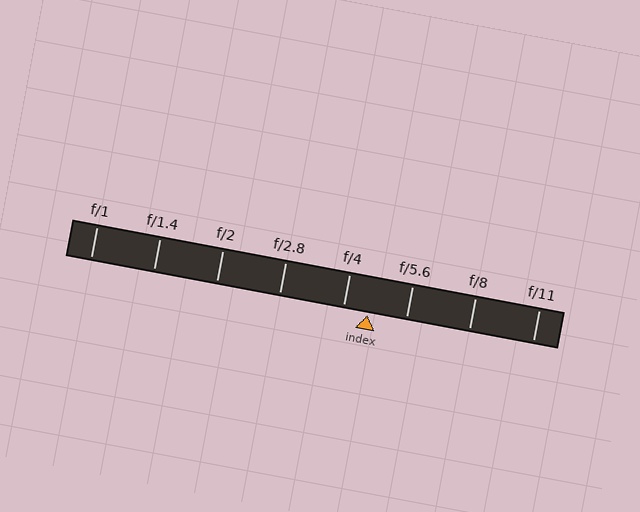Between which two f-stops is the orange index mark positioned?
The index mark is between f/4 and f/5.6.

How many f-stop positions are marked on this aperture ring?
There are 8 f-stop positions marked.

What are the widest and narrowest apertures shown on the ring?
The widest aperture shown is f/1 and the narrowest is f/11.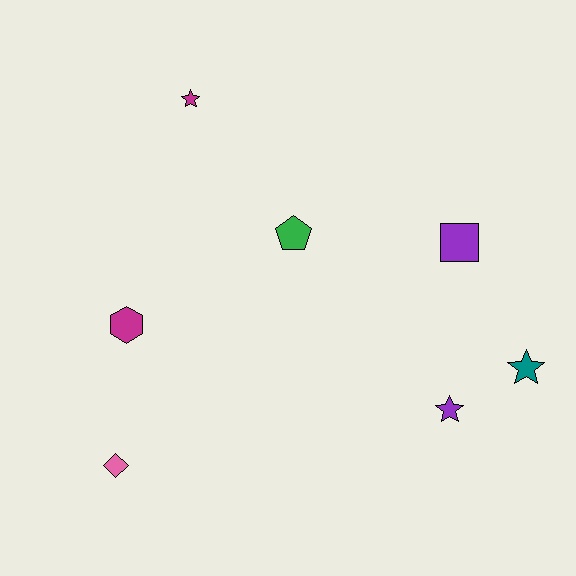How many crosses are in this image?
There are no crosses.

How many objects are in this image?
There are 7 objects.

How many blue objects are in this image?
There are no blue objects.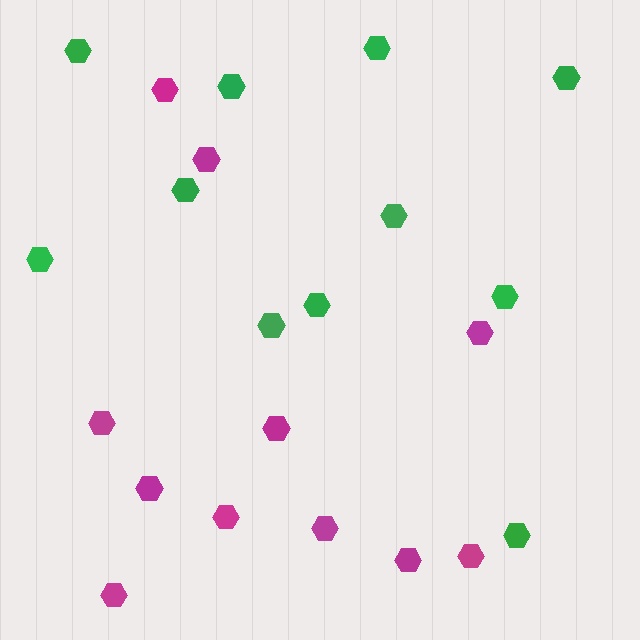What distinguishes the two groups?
There are 2 groups: one group of magenta hexagons (11) and one group of green hexagons (11).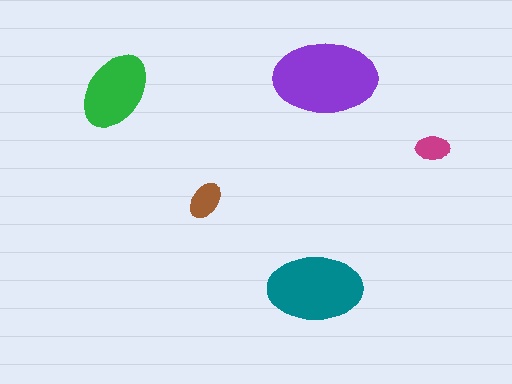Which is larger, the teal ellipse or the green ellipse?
The teal one.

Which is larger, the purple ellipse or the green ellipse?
The purple one.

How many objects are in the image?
There are 5 objects in the image.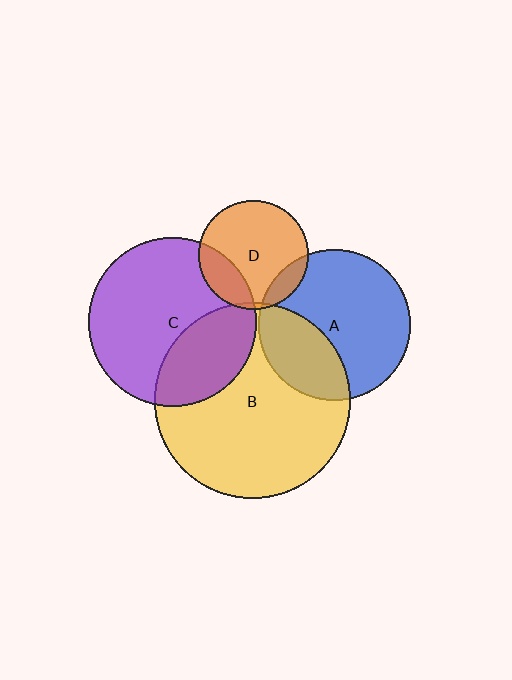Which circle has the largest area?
Circle B (yellow).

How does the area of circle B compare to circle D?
Approximately 3.2 times.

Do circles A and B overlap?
Yes.